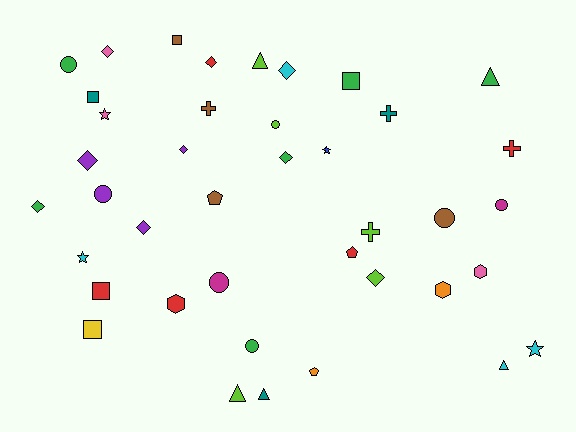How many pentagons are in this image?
There are 3 pentagons.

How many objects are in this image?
There are 40 objects.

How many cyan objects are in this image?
There are 4 cyan objects.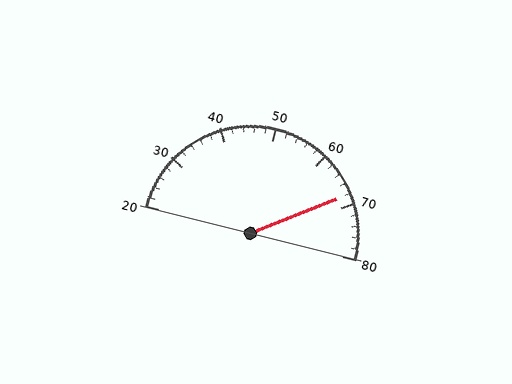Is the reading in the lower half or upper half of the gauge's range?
The reading is in the upper half of the range (20 to 80).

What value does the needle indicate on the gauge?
The needle indicates approximately 68.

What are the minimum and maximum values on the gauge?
The gauge ranges from 20 to 80.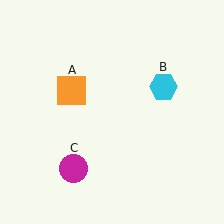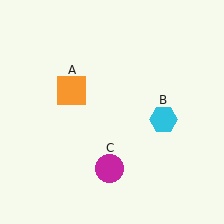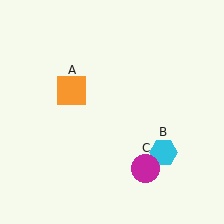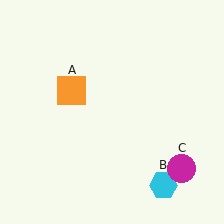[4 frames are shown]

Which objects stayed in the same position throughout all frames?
Orange square (object A) remained stationary.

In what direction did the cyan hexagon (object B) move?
The cyan hexagon (object B) moved down.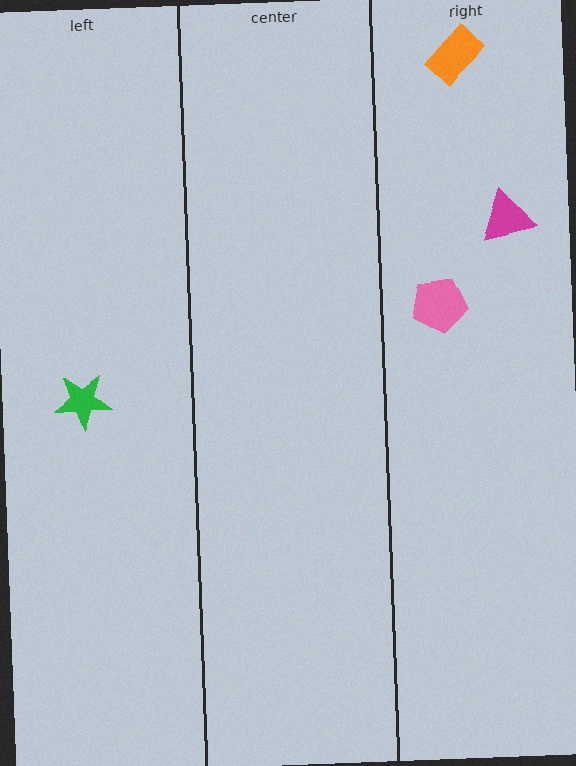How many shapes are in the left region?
1.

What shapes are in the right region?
The magenta triangle, the orange rectangle, the pink pentagon.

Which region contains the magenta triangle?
The right region.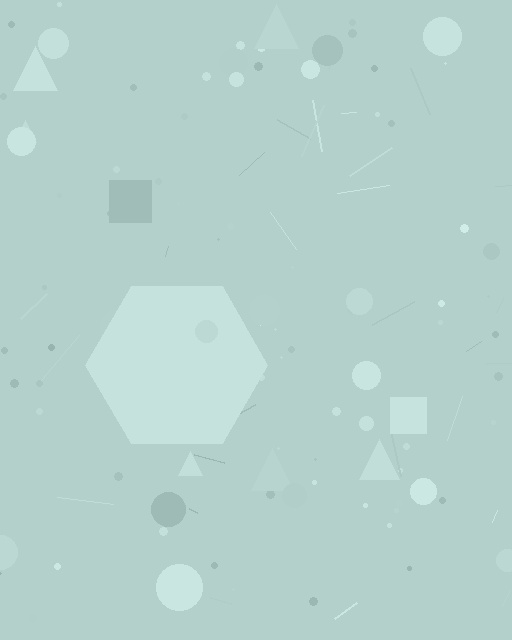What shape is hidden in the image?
A hexagon is hidden in the image.